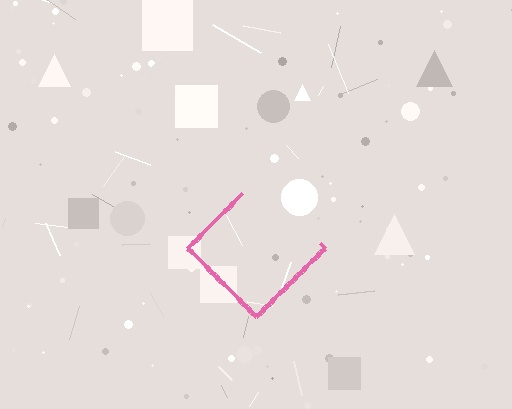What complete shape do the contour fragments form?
The contour fragments form a diamond.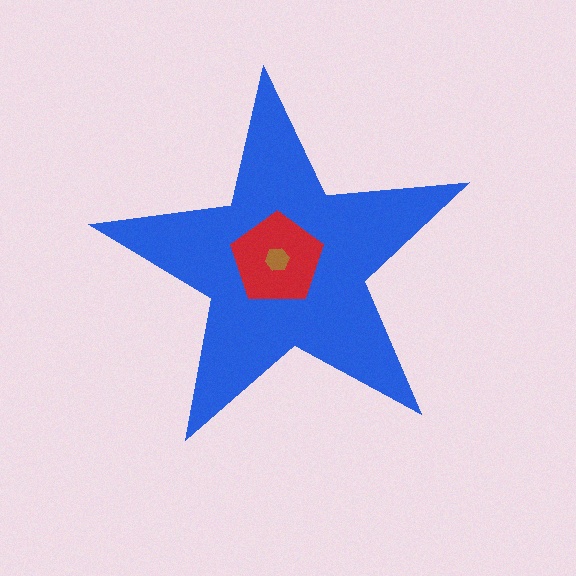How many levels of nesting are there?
3.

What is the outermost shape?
The blue star.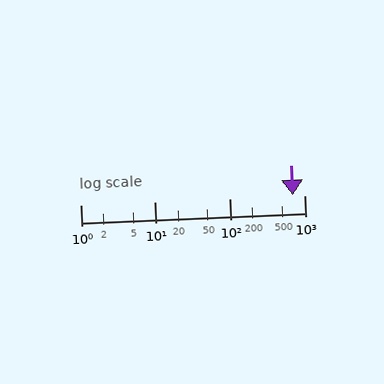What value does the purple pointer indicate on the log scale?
The pointer indicates approximately 710.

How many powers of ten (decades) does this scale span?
The scale spans 3 decades, from 1 to 1000.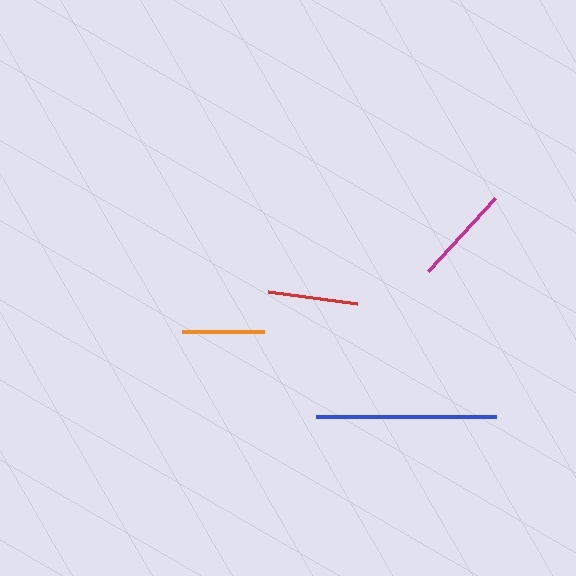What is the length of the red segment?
The red segment is approximately 89 pixels long.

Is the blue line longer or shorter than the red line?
The blue line is longer than the red line.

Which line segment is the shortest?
The orange line is the shortest at approximately 82 pixels.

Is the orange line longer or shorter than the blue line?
The blue line is longer than the orange line.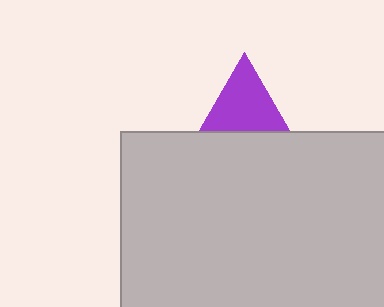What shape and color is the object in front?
The object in front is a light gray rectangle.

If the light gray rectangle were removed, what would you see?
You would see the complete purple triangle.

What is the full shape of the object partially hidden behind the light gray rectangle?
The partially hidden object is a purple triangle.